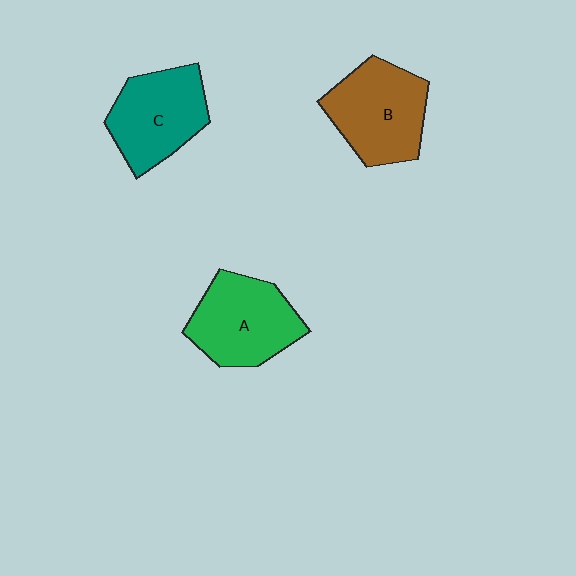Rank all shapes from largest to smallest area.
From largest to smallest: B (brown), A (green), C (teal).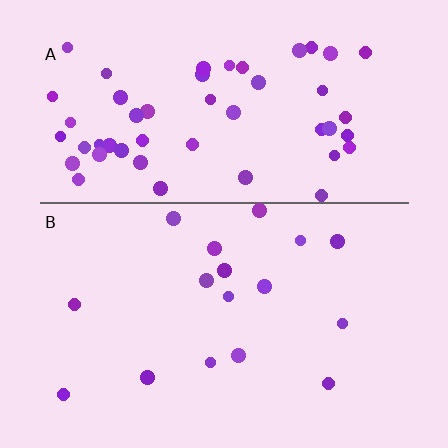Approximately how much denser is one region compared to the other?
Approximately 3.1× — region A over region B.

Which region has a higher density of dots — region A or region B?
A (the top).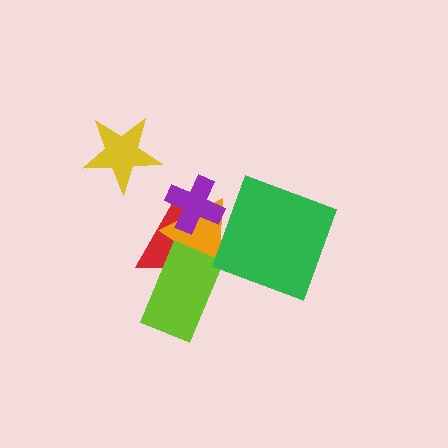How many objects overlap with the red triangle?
3 objects overlap with the red triangle.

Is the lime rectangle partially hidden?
No, no other shape covers it.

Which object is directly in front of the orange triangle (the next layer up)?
The lime rectangle is directly in front of the orange triangle.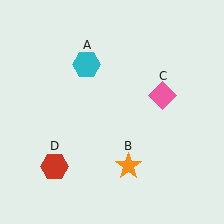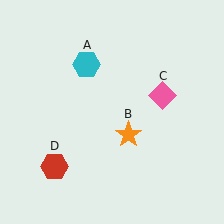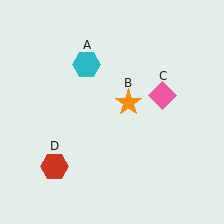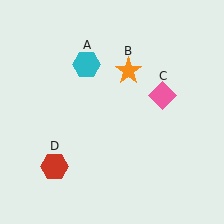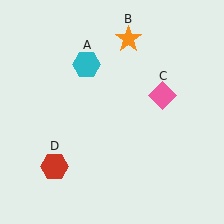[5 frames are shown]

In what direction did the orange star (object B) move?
The orange star (object B) moved up.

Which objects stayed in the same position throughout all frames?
Cyan hexagon (object A) and pink diamond (object C) and red hexagon (object D) remained stationary.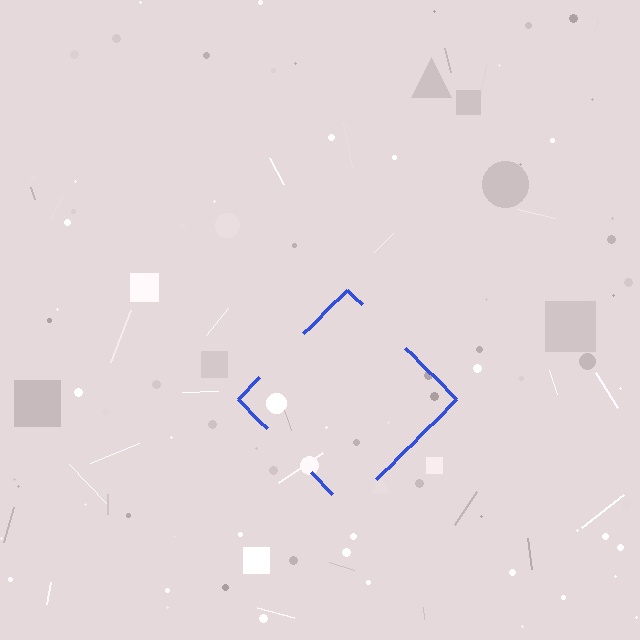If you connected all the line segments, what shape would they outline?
They would outline a diamond.